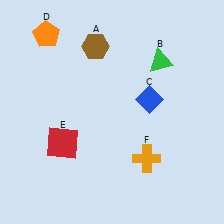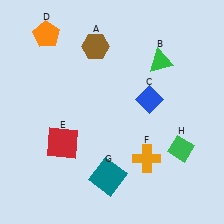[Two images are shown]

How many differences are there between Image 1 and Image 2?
There are 2 differences between the two images.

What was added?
A teal square (G), a green diamond (H) were added in Image 2.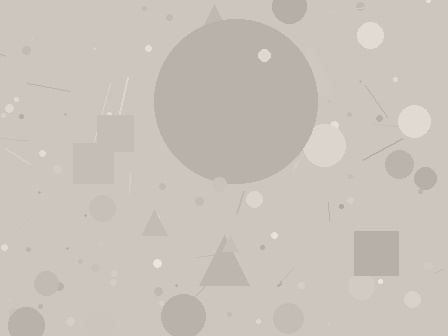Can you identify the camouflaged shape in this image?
The camouflaged shape is a circle.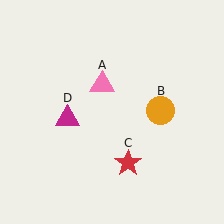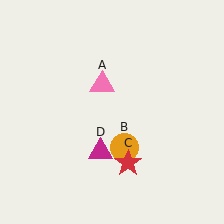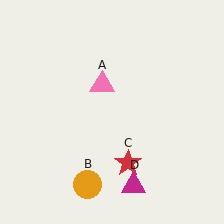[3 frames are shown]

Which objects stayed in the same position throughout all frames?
Pink triangle (object A) and red star (object C) remained stationary.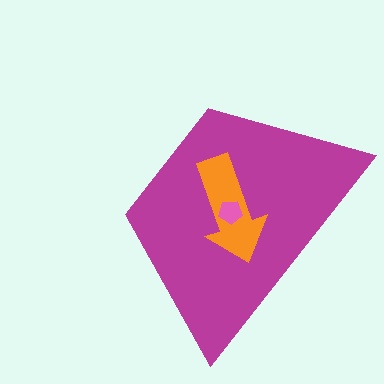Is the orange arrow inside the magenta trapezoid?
Yes.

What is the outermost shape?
The magenta trapezoid.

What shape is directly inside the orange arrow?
The pink pentagon.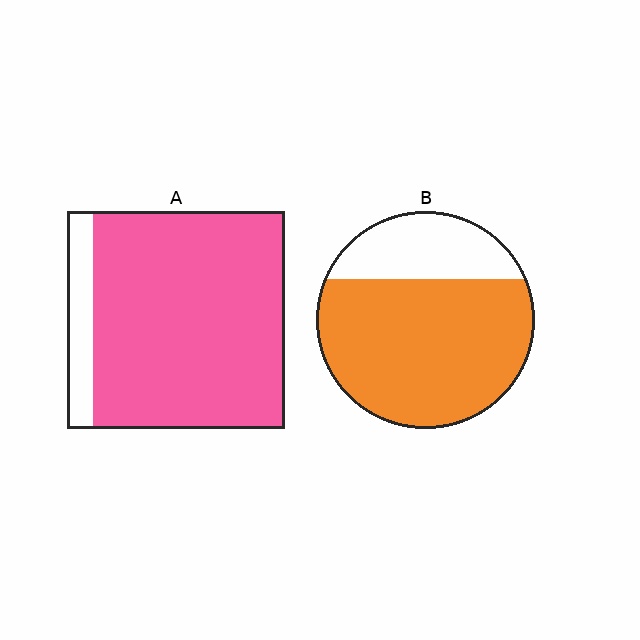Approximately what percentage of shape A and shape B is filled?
A is approximately 90% and B is approximately 75%.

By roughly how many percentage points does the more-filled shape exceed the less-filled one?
By roughly 15 percentage points (A over B).